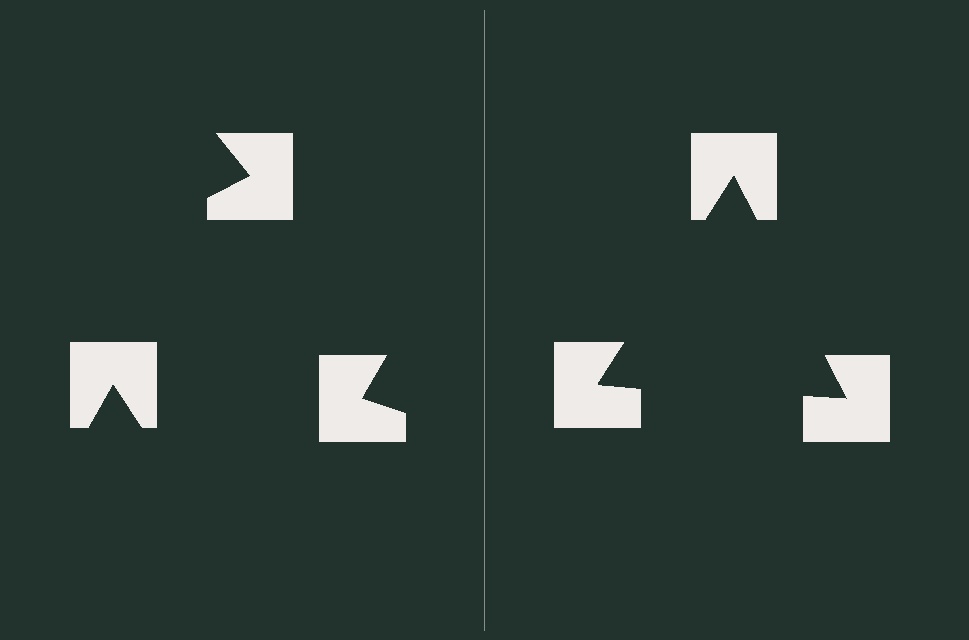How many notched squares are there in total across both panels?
6 — 3 on each side.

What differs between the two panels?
The notched squares are positioned identically on both sides; only the wedge orientations differ. On the right they align to a triangle; on the left they are misaligned.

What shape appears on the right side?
An illusory triangle.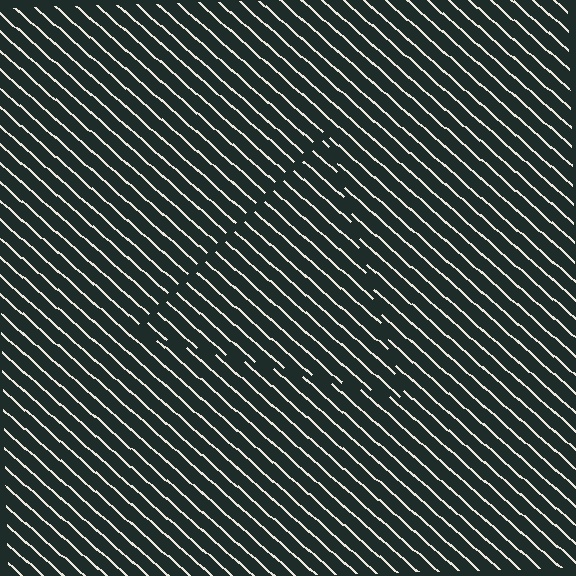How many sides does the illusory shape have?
3 sides — the line-ends trace a triangle.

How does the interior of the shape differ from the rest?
The interior of the shape contains the same grating, shifted by half a period — the contour is defined by the phase discontinuity where line-ends from the inner and outer gratings abut.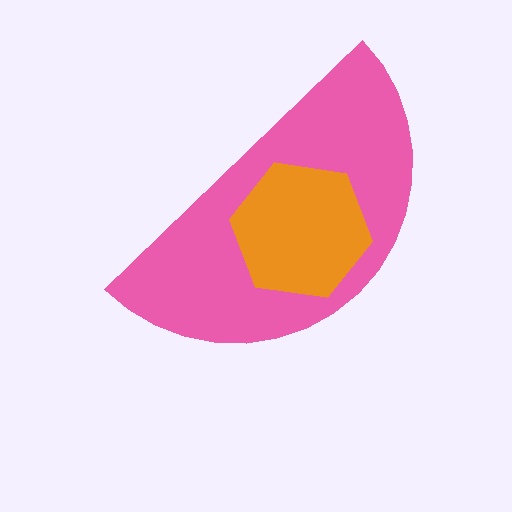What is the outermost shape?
The pink semicircle.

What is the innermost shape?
The orange hexagon.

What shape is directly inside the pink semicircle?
The orange hexagon.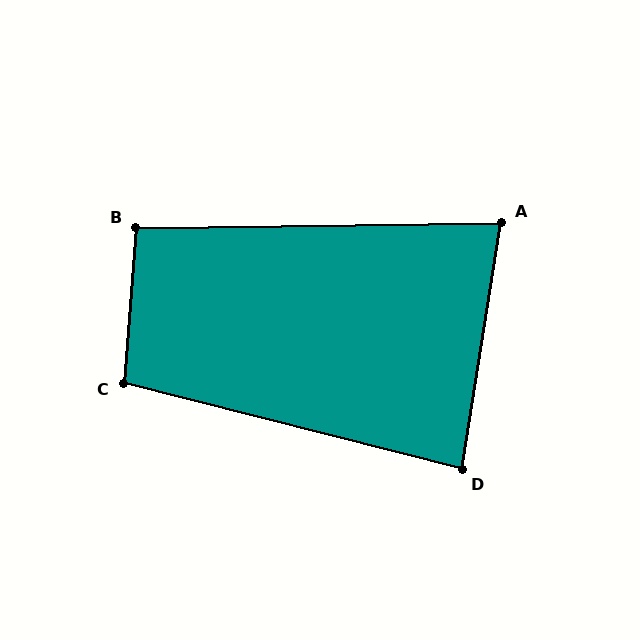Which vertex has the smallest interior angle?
A, at approximately 80 degrees.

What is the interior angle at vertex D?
Approximately 85 degrees (acute).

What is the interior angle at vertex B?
Approximately 95 degrees (obtuse).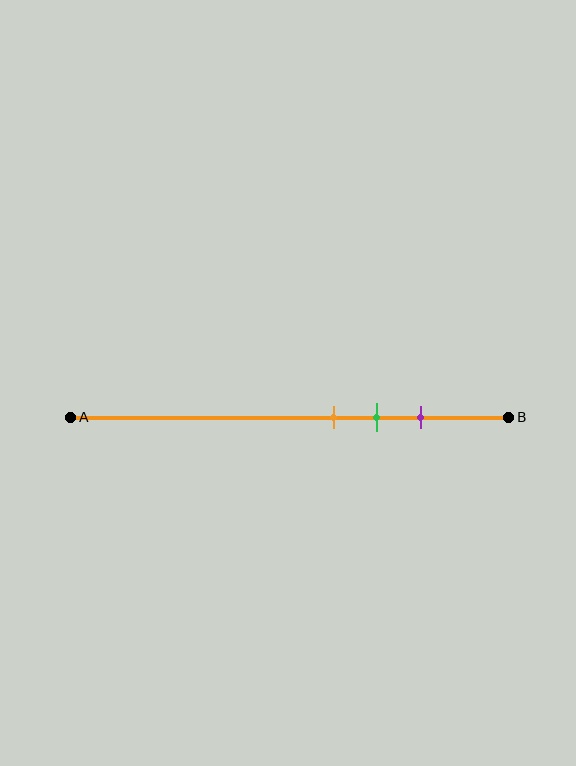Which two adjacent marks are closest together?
The orange and green marks are the closest adjacent pair.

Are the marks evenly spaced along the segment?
Yes, the marks are approximately evenly spaced.